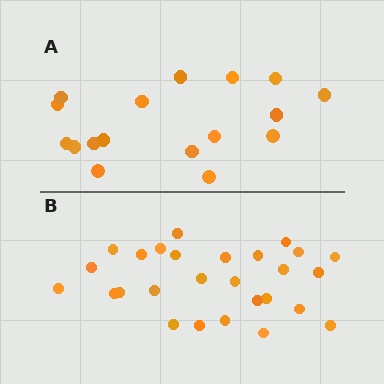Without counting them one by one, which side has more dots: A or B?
Region B (the bottom region) has more dots.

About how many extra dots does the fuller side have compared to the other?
Region B has roughly 10 or so more dots than region A.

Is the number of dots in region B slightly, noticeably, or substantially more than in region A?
Region B has substantially more. The ratio is roughly 1.6 to 1.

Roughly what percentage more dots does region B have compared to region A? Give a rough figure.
About 60% more.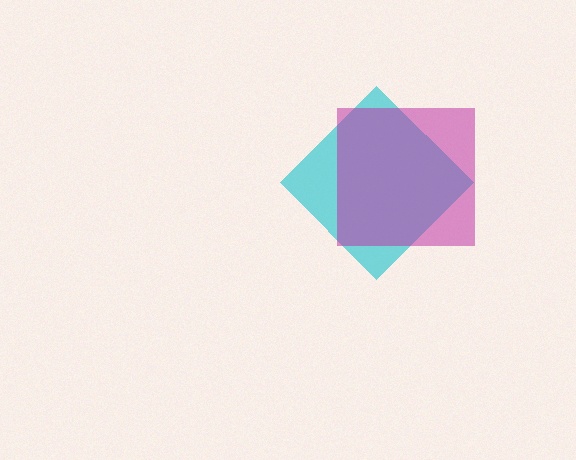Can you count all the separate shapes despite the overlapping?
Yes, there are 2 separate shapes.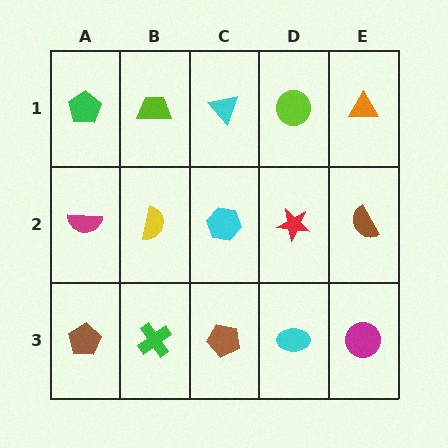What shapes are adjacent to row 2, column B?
A lime trapezoid (row 1, column B), a green cross (row 3, column B), a magenta semicircle (row 2, column A), a cyan hexagon (row 2, column C).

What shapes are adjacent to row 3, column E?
A brown semicircle (row 2, column E), a cyan ellipse (row 3, column D).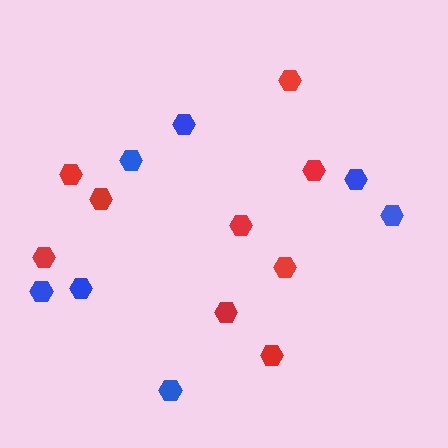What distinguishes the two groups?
There are 2 groups: one group of red hexagons (9) and one group of blue hexagons (7).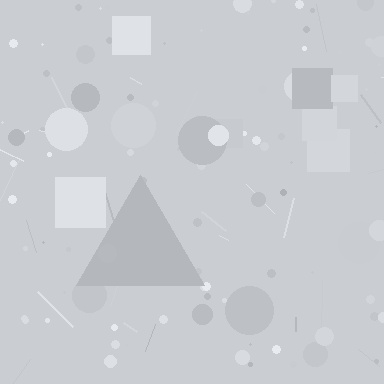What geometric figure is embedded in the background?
A triangle is embedded in the background.